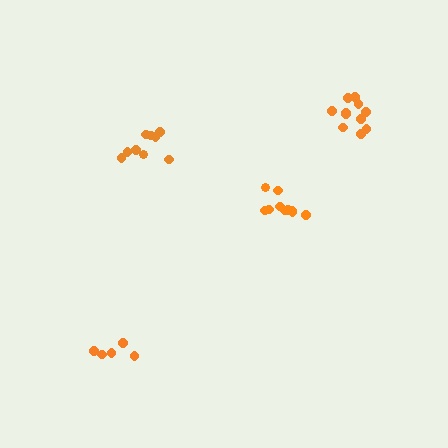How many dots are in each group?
Group 1: 9 dots, Group 2: 10 dots, Group 3: 5 dots, Group 4: 11 dots (35 total).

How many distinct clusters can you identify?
There are 4 distinct clusters.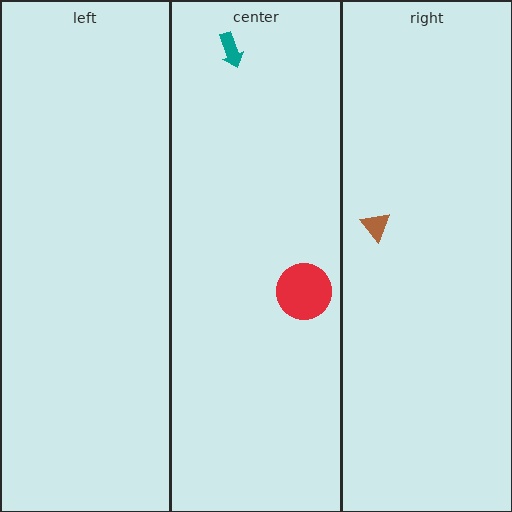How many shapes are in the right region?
1.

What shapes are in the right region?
The brown triangle.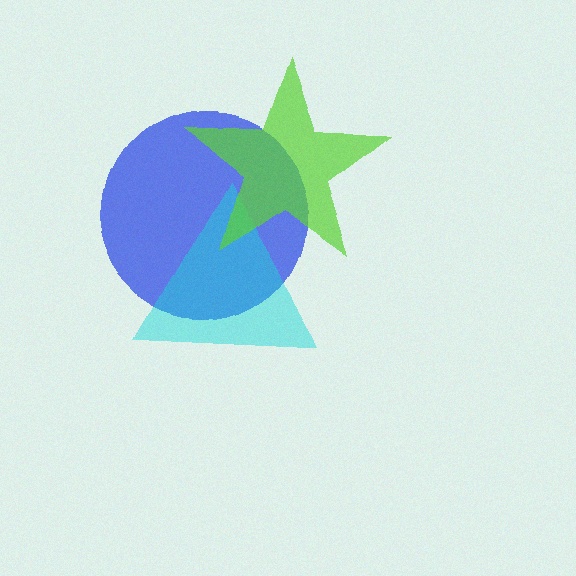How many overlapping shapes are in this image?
There are 3 overlapping shapes in the image.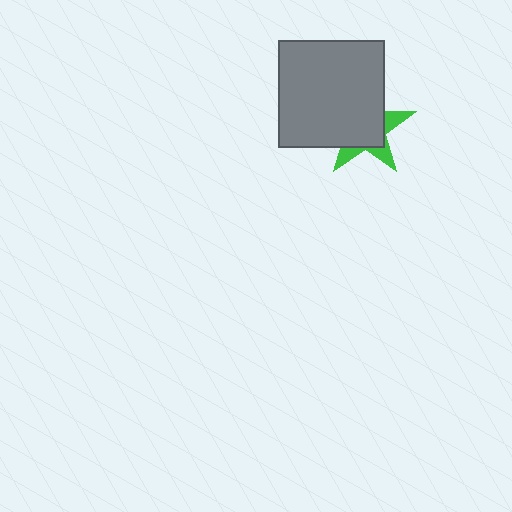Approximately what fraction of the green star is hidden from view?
Roughly 68% of the green star is hidden behind the gray square.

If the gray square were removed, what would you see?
You would see the complete green star.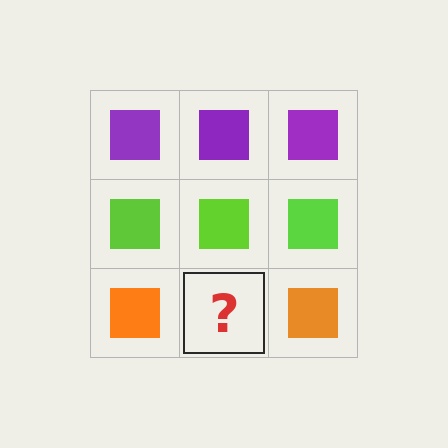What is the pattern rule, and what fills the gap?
The rule is that each row has a consistent color. The gap should be filled with an orange square.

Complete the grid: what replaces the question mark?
The question mark should be replaced with an orange square.